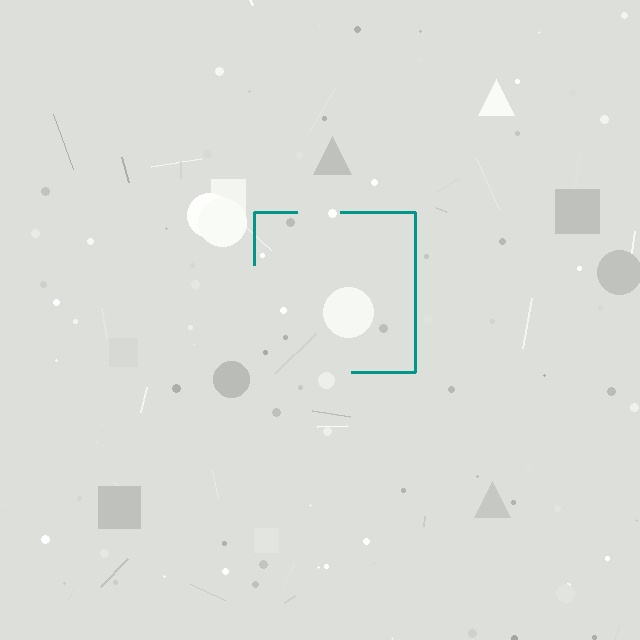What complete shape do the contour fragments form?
The contour fragments form a square.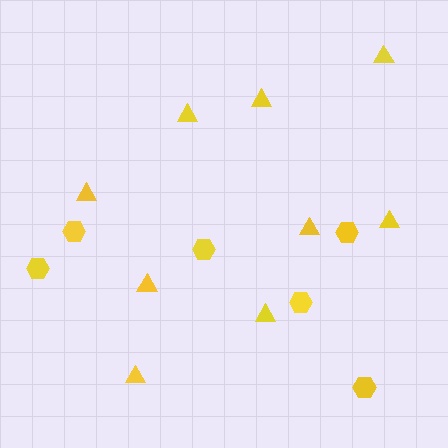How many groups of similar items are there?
There are 2 groups: one group of hexagons (6) and one group of triangles (9).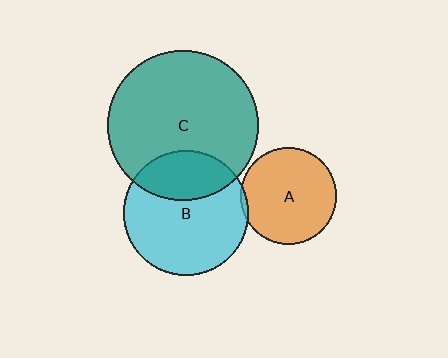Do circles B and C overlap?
Yes.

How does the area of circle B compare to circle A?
Approximately 1.7 times.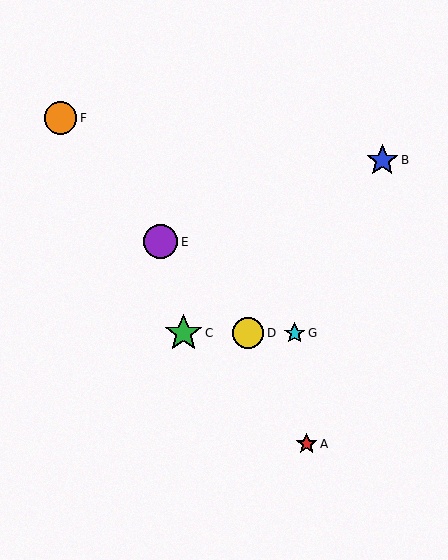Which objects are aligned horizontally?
Objects C, D, G are aligned horizontally.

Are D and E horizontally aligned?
No, D is at y≈333 and E is at y≈242.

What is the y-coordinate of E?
Object E is at y≈242.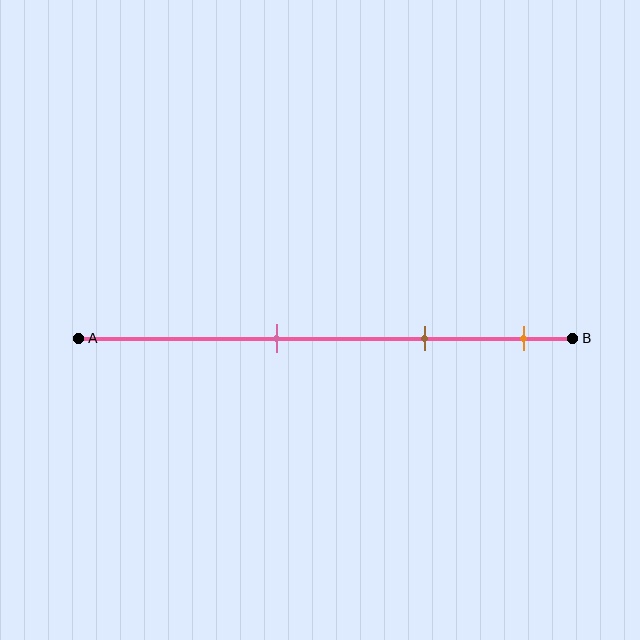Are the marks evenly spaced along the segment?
Yes, the marks are approximately evenly spaced.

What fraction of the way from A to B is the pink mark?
The pink mark is approximately 40% (0.4) of the way from A to B.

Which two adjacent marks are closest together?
The brown and orange marks are the closest adjacent pair.